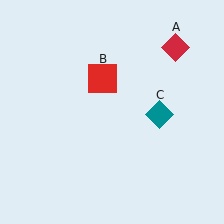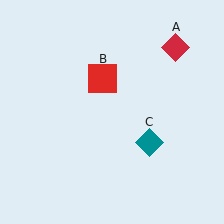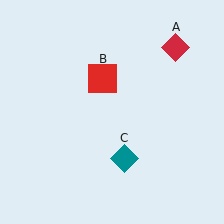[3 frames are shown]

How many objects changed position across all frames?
1 object changed position: teal diamond (object C).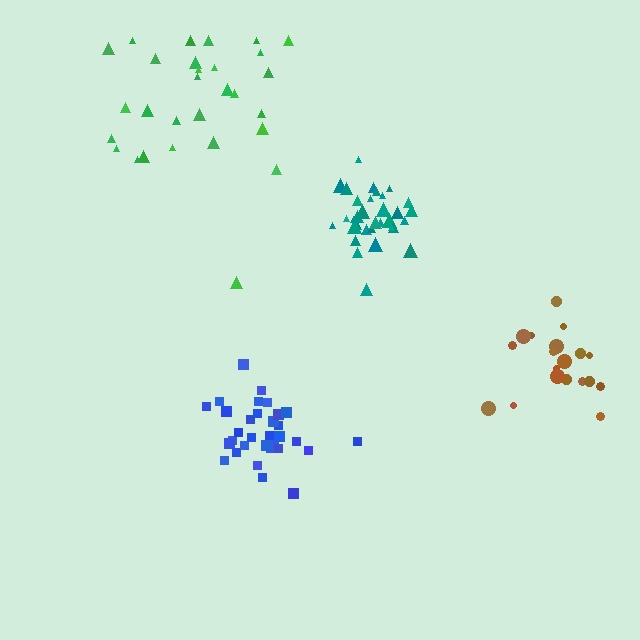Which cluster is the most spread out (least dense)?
Green.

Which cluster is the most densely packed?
Teal.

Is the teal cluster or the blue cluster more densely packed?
Teal.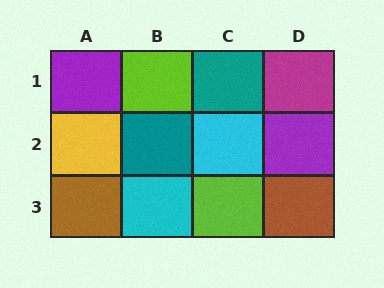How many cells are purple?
2 cells are purple.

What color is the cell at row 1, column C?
Teal.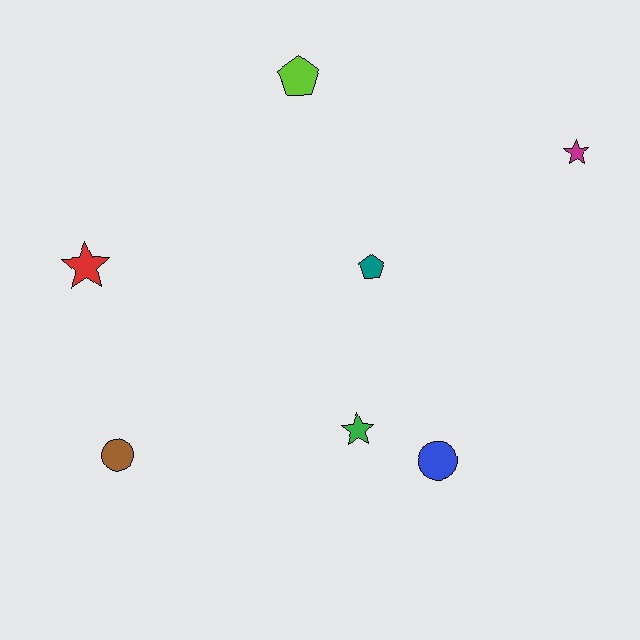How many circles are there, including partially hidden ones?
There are 2 circles.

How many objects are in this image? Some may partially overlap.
There are 7 objects.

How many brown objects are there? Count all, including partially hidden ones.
There is 1 brown object.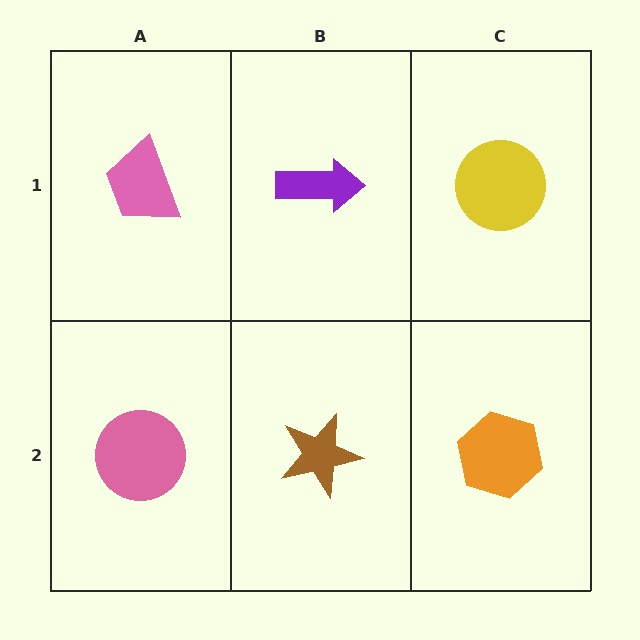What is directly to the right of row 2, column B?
An orange hexagon.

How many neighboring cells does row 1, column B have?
3.